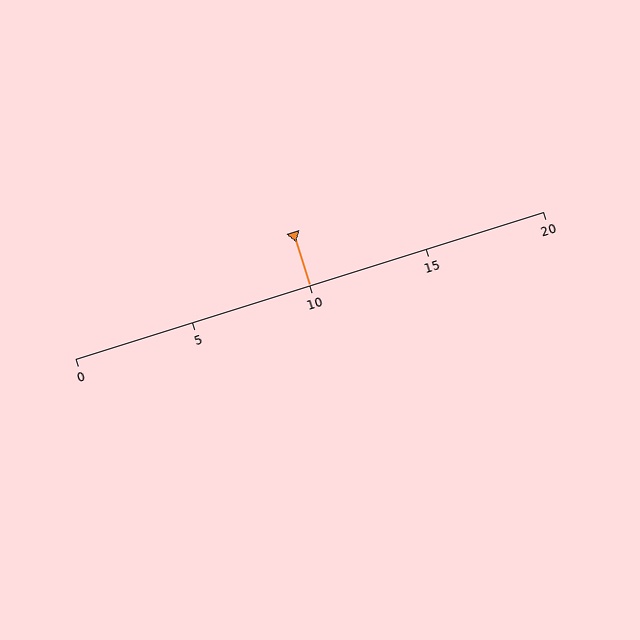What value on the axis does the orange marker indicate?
The marker indicates approximately 10.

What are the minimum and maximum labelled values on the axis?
The axis runs from 0 to 20.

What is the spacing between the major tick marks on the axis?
The major ticks are spaced 5 apart.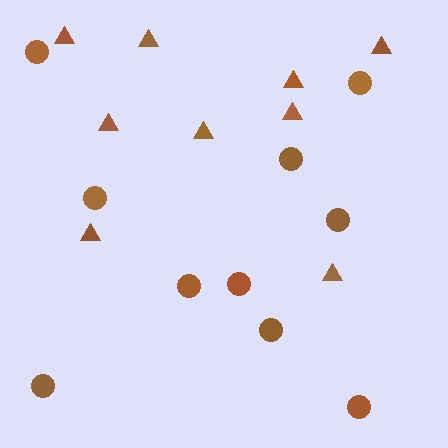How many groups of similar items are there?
There are 2 groups: one group of triangles (9) and one group of circles (10).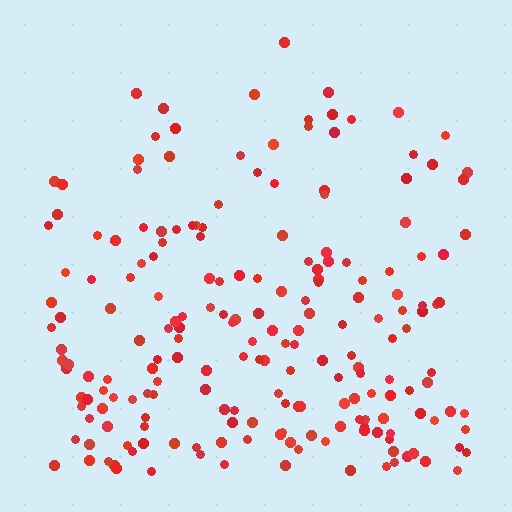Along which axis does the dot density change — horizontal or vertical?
Vertical.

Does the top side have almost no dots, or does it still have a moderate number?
Still a moderate number, just noticeably fewer than the bottom.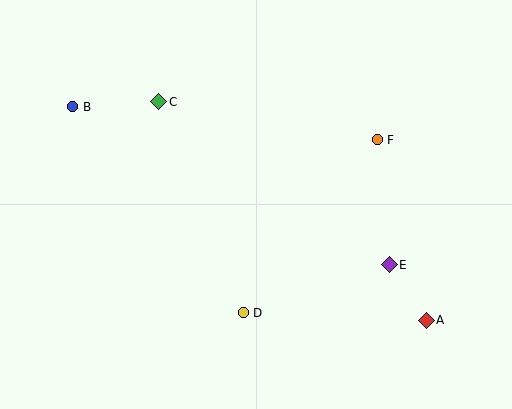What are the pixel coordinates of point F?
Point F is at (377, 140).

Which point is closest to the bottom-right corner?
Point A is closest to the bottom-right corner.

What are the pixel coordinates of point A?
Point A is at (426, 320).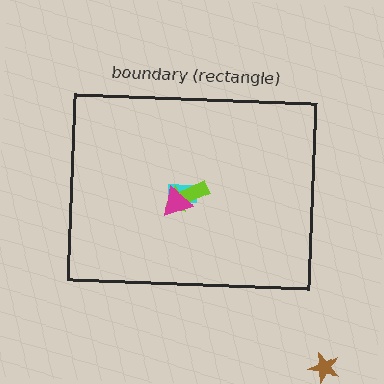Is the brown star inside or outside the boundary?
Outside.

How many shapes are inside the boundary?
3 inside, 1 outside.